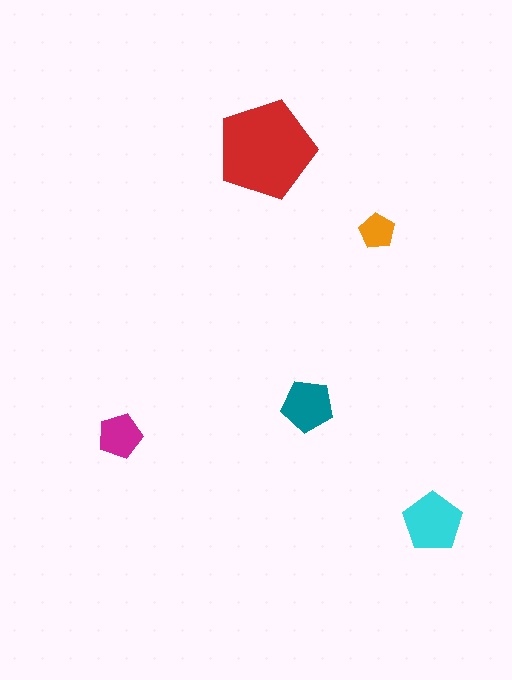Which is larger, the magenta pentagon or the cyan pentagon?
The cyan one.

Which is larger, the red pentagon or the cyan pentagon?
The red one.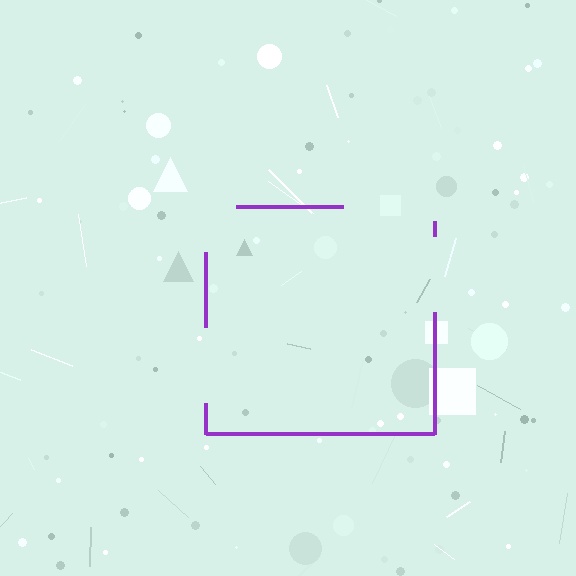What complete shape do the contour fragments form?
The contour fragments form a square.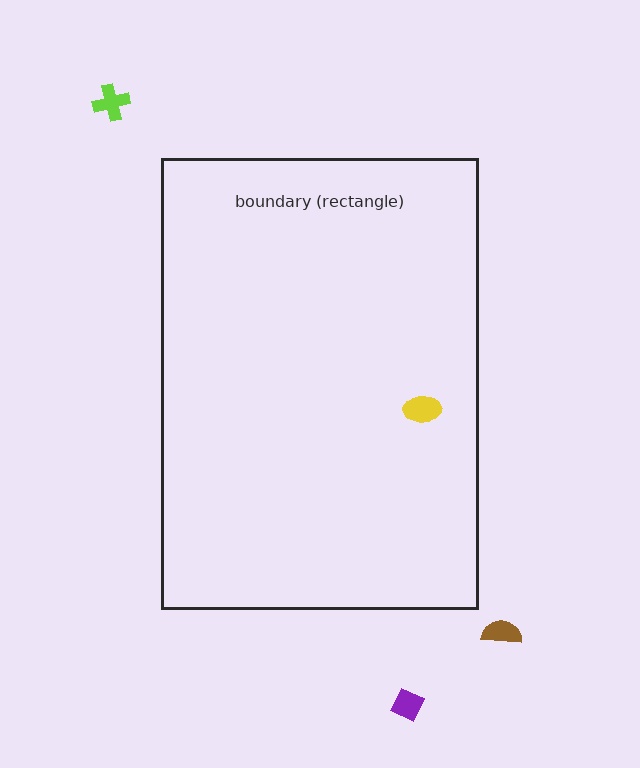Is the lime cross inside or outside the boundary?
Outside.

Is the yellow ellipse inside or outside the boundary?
Inside.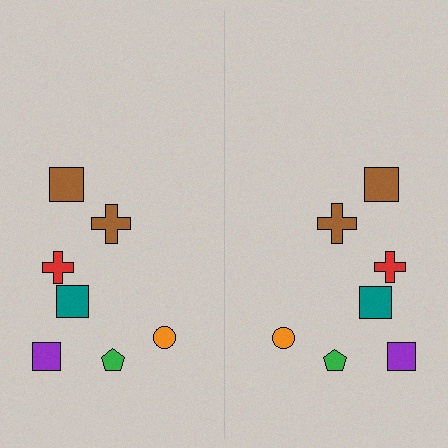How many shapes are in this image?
There are 14 shapes in this image.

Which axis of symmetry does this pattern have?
The pattern has a vertical axis of symmetry running through the center of the image.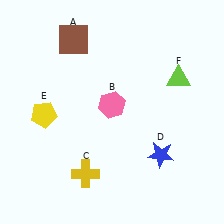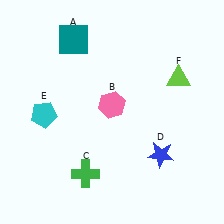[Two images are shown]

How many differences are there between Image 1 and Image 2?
There are 3 differences between the two images.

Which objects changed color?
A changed from brown to teal. C changed from yellow to green. E changed from yellow to cyan.